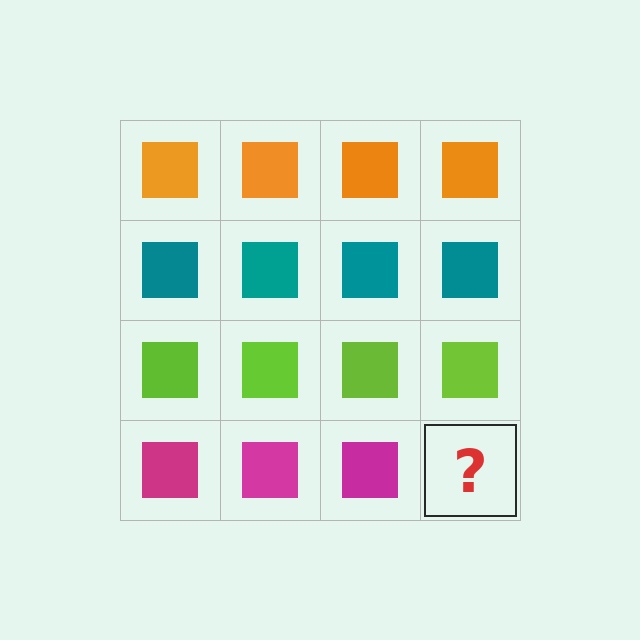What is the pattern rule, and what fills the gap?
The rule is that each row has a consistent color. The gap should be filled with a magenta square.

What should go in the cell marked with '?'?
The missing cell should contain a magenta square.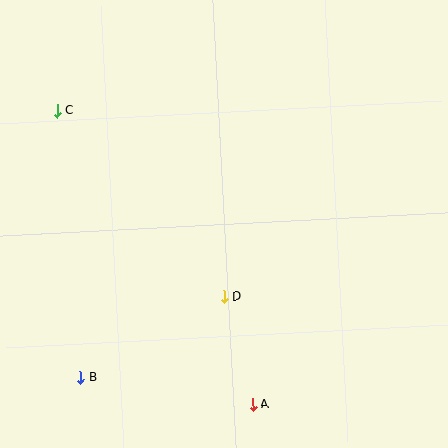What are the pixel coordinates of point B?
Point B is at (80, 377).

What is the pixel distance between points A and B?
The distance between A and B is 174 pixels.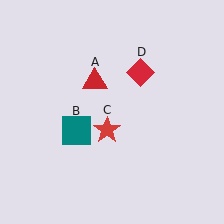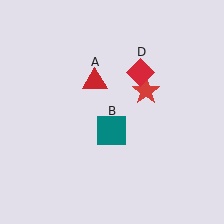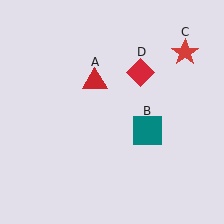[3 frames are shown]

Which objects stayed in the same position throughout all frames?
Red triangle (object A) and red diamond (object D) remained stationary.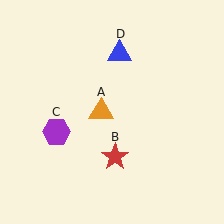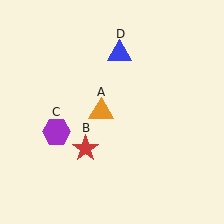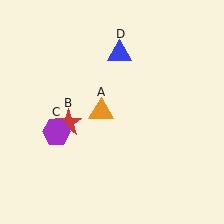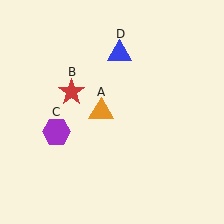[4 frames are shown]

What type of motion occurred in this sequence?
The red star (object B) rotated clockwise around the center of the scene.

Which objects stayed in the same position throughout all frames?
Orange triangle (object A) and purple hexagon (object C) and blue triangle (object D) remained stationary.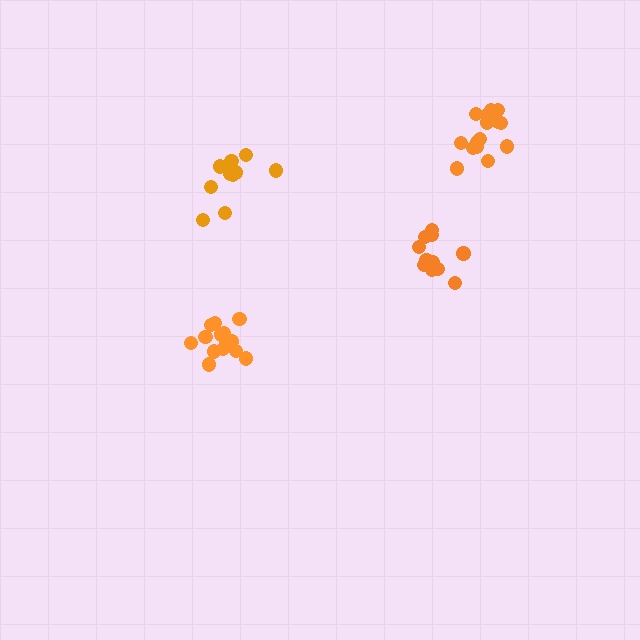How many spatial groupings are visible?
There are 4 spatial groupings.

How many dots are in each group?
Group 1: 14 dots, Group 2: 10 dots, Group 3: 11 dots, Group 4: 16 dots (51 total).